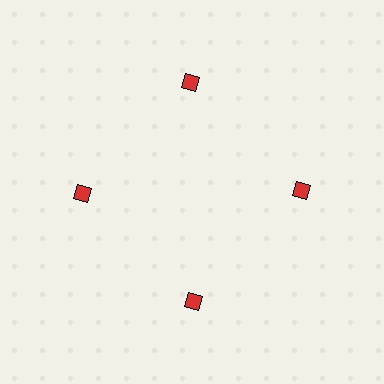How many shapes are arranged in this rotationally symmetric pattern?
There are 4 shapes, arranged in 4 groups of 1.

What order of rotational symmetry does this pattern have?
This pattern has 4-fold rotational symmetry.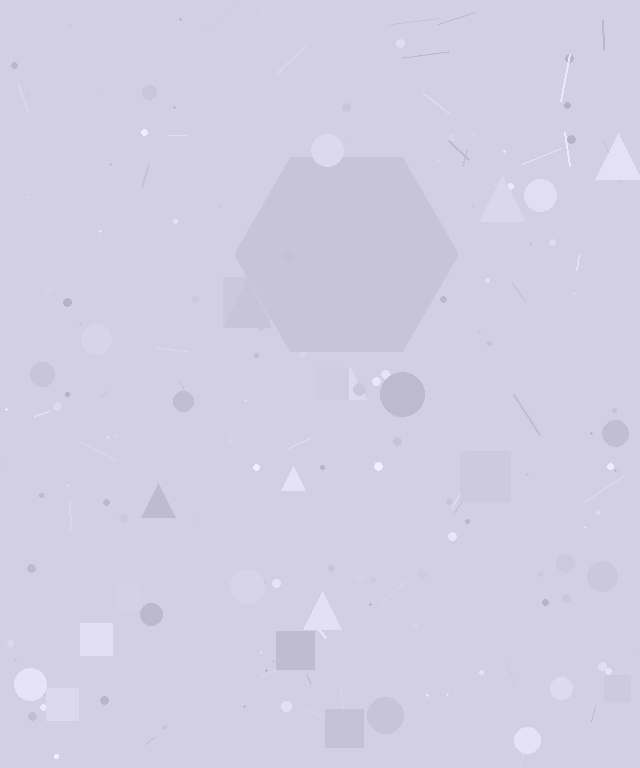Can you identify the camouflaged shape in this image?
The camouflaged shape is a hexagon.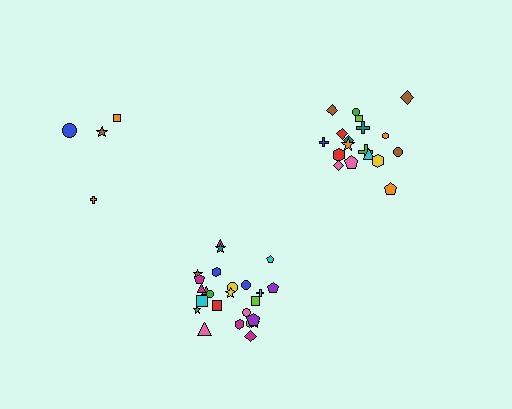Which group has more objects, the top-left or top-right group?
The top-right group.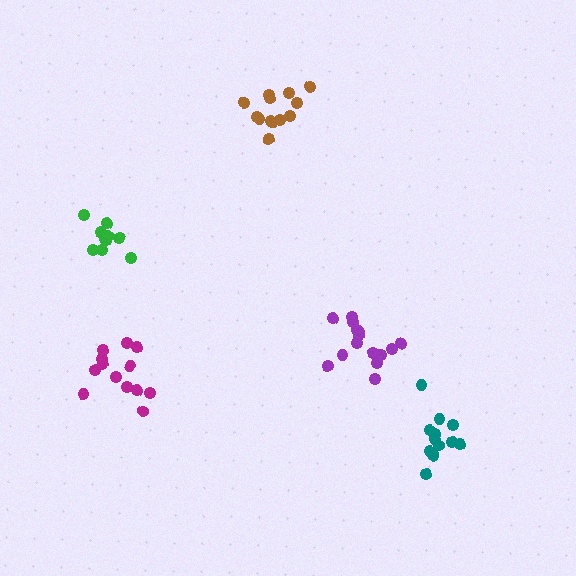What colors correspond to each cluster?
The clusters are colored: purple, green, teal, brown, magenta.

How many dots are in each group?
Group 1: 16 dots, Group 2: 10 dots, Group 3: 13 dots, Group 4: 13 dots, Group 5: 13 dots (65 total).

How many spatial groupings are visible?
There are 5 spatial groupings.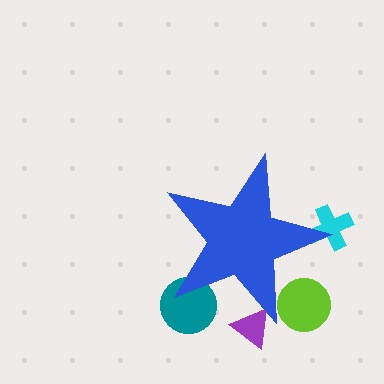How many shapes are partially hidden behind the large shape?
4 shapes are partially hidden.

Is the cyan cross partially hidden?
Yes, the cyan cross is partially hidden behind the blue star.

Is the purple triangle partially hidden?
Yes, the purple triangle is partially hidden behind the blue star.